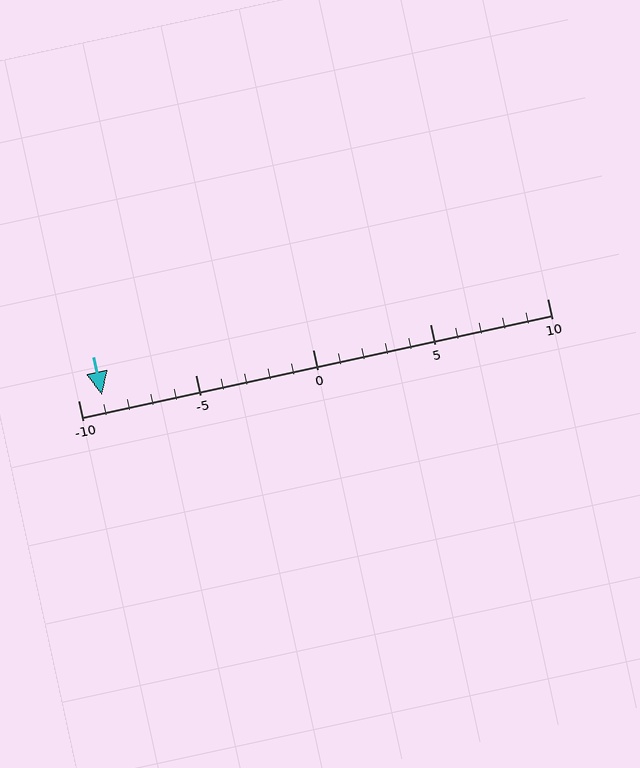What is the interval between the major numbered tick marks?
The major tick marks are spaced 5 units apart.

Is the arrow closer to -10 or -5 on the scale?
The arrow is closer to -10.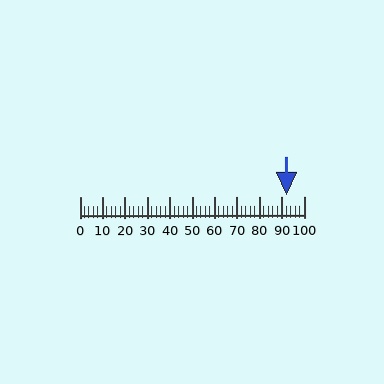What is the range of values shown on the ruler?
The ruler shows values from 0 to 100.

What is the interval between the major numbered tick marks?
The major tick marks are spaced 10 units apart.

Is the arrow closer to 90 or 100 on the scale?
The arrow is closer to 90.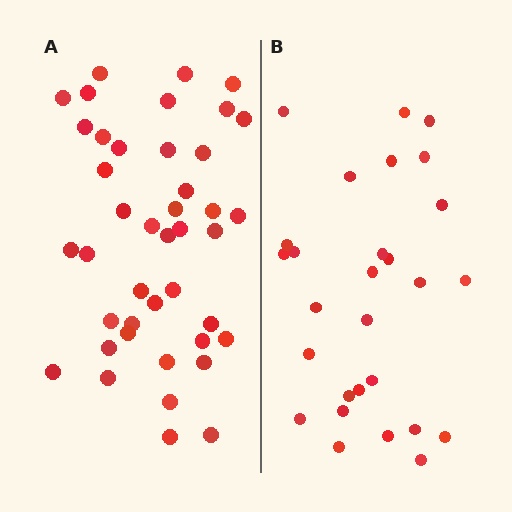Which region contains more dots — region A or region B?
Region A (the left region) has more dots.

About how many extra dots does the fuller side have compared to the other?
Region A has approximately 15 more dots than region B.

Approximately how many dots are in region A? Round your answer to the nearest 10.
About 40 dots. (The exact count is 42, which rounds to 40.)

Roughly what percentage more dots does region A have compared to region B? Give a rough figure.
About 50% more.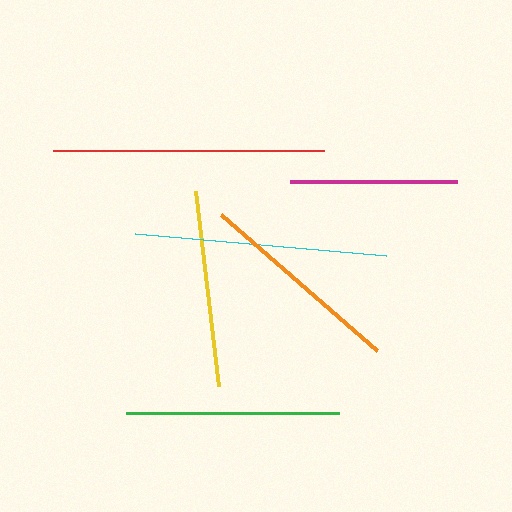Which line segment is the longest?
The red line is the longest at approximately 271 pixels.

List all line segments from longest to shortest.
From longest to shortest: red, cyan, green, orange, yellow, magenta.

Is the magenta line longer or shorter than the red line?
The red line is longer than the magenta line.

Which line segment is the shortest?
The magenta line is the shortest at approximately 167 pixels.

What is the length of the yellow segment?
The yellow segment is approximately 196 pixels long.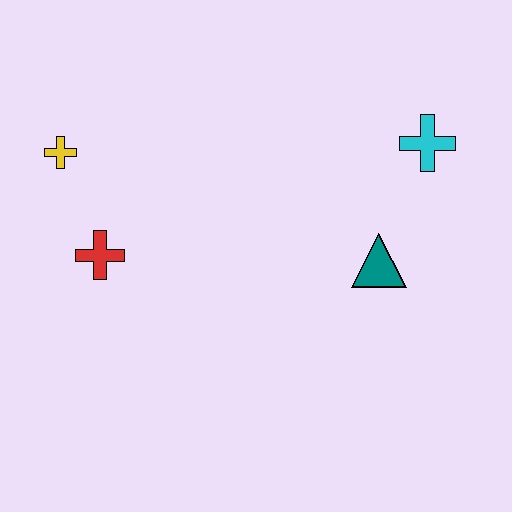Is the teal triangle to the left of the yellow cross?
No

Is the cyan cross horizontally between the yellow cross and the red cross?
No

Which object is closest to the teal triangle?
The cyan cross is closest to the teal triangle.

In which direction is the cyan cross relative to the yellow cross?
The cyan cross is to the right of the yellow cross.